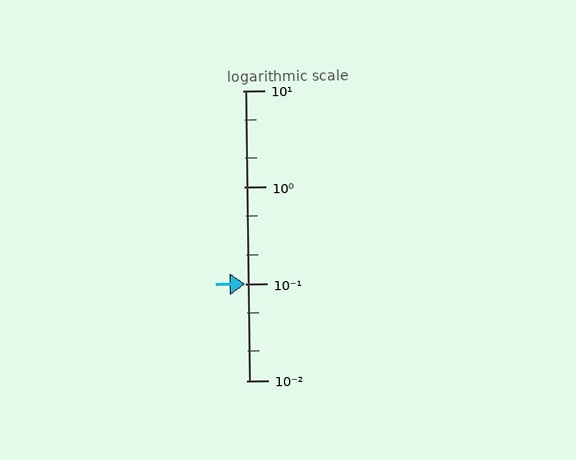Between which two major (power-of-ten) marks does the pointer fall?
The pointer is between 0.1 and 1.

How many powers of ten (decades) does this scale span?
The scale spans 3 decades, from 0.01 to 10.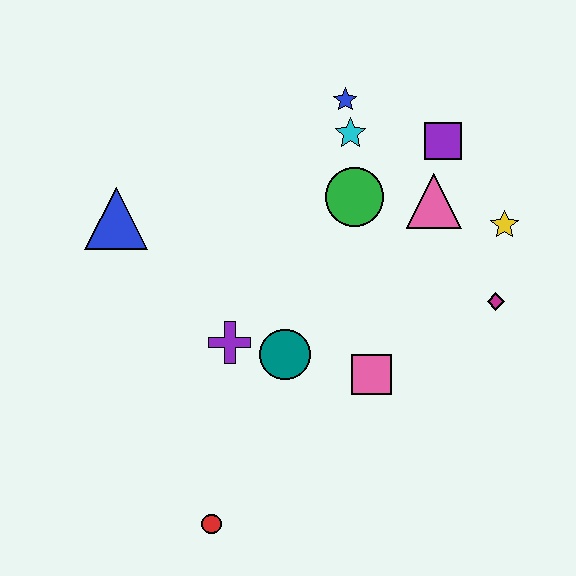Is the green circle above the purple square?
No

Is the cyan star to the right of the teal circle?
Yes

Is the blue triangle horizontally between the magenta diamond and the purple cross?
No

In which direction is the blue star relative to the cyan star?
The blue star is above the cyan star.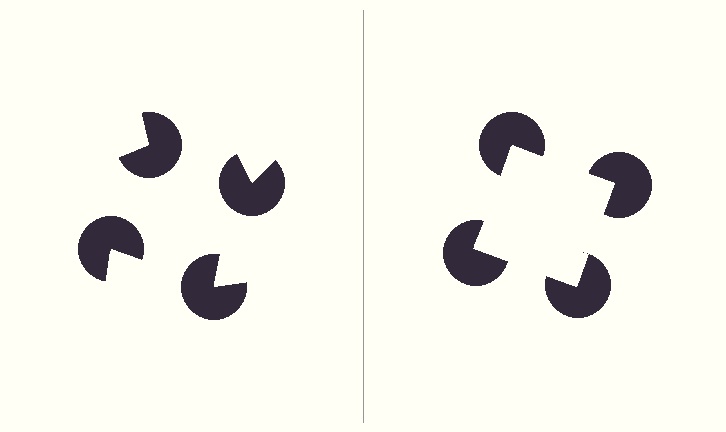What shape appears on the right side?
An illusory square.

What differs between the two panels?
The pac-man discs are positioned identically on both sides; only the wedge orientations differ. On the right they align to a square; on the left they are misaligned.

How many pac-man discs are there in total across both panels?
8 — 4 on each side.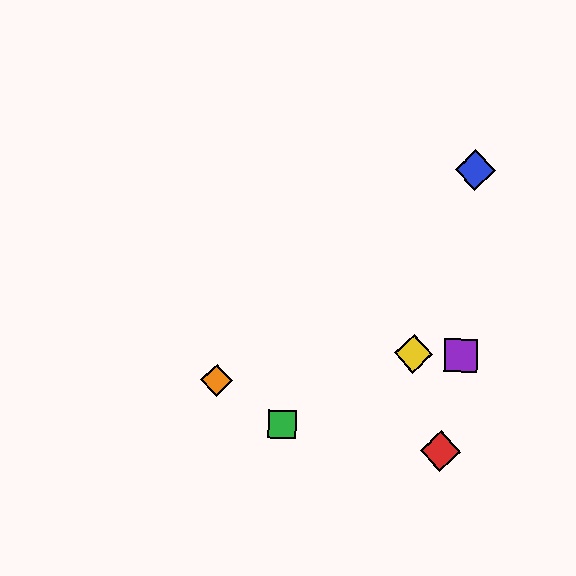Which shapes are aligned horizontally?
The yellow diamond, the purple square are aligned horizontally.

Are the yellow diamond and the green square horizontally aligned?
No, the yellow diamond is at y≈354 and the green square is at y≈424.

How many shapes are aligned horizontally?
2 shapes (the yellow diamond, the purple square) are aligned horizontally.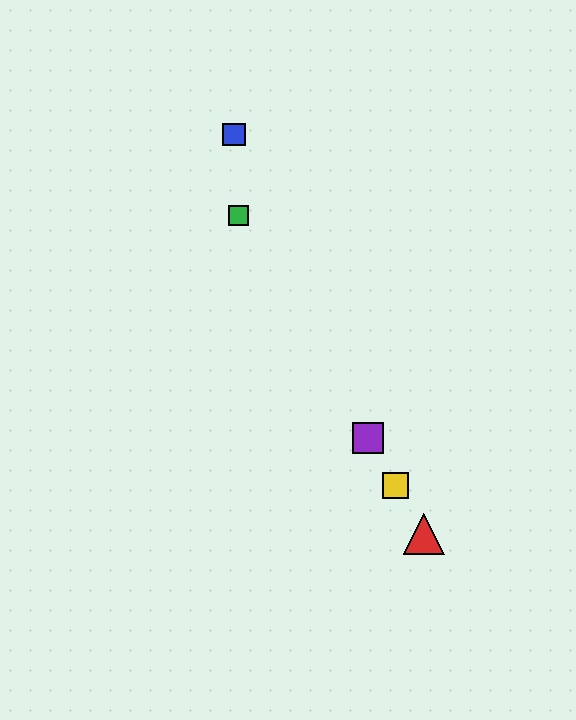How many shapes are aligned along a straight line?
4 shapes (the red triangle, the green square, the yellow square, the purple square) are aligned along a straight line.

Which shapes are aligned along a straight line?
The red triangle, the green square, the yellow square, the purple square are aligned along a straight line.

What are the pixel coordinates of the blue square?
The blue square is at (234, 134).